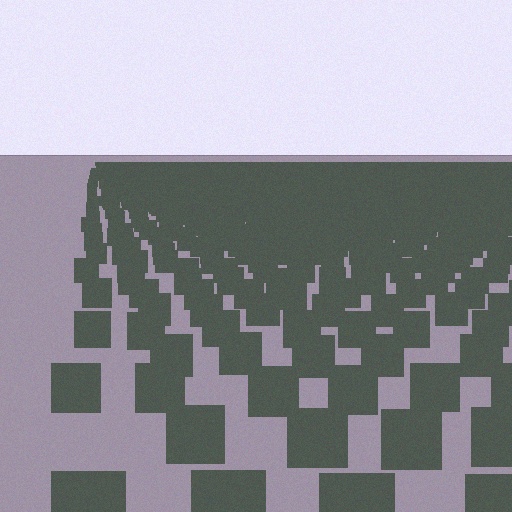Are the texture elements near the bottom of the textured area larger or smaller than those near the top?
Larger. Near the bottom, elements are closer to the viewer and appear at a bigger on-screen size.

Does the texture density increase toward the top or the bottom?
Density increases toward the top.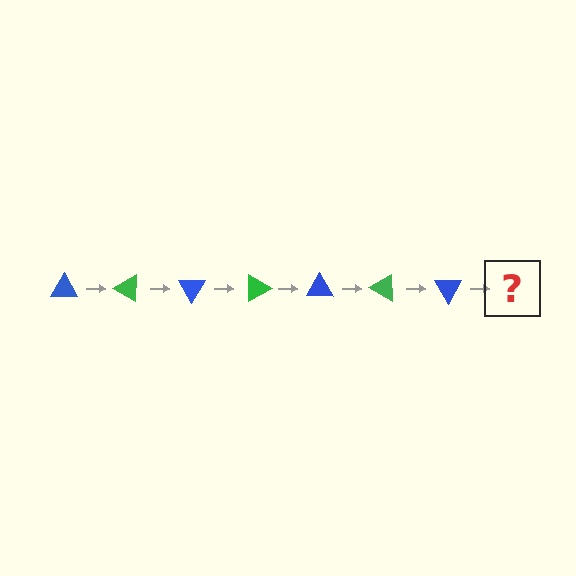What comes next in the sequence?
The next element should be a green triangle, rotated 210 degrees from the start.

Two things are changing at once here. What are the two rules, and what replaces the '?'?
The two rules are that it rotates 30 degrees each step and the color cycles through blue and green. The '?' should be a green triangle, rotated 210 degrees from the start.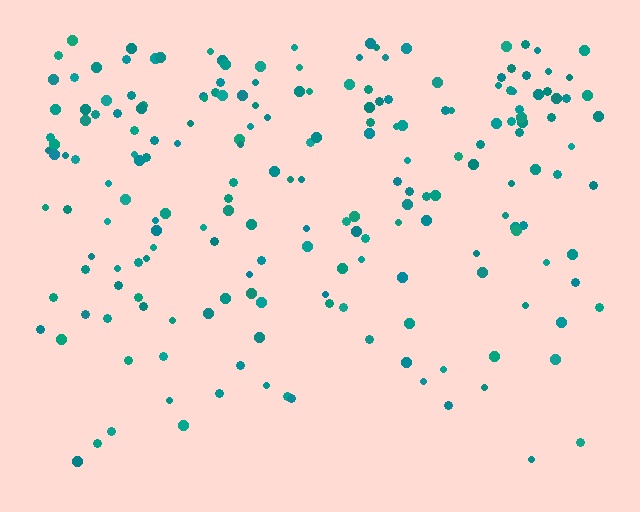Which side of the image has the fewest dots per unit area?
The bottom.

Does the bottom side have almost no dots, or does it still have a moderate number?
Still a moderate number, just noticeably fewer than the top.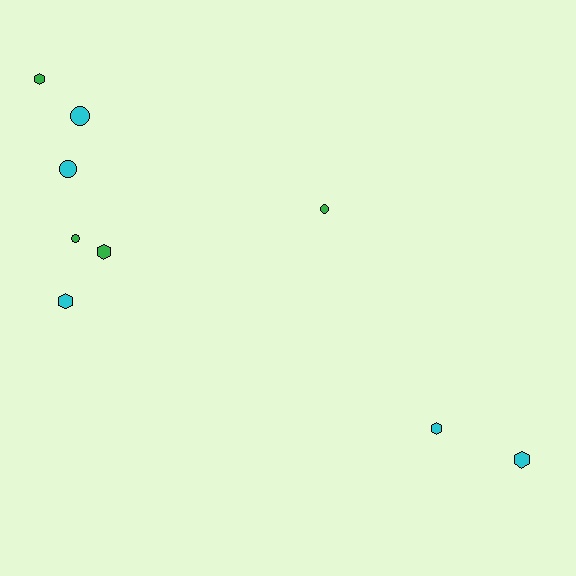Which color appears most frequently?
Cyan, with 5 objects.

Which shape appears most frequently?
Hexagon, with 5 objects.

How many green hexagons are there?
There are 2 green hexagons.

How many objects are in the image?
There are 9 objects.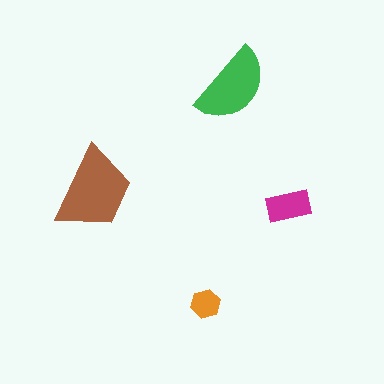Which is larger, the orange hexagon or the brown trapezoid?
The brown trapezoid.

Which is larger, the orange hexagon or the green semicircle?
The green semicircle.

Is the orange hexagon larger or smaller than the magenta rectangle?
Smaller.